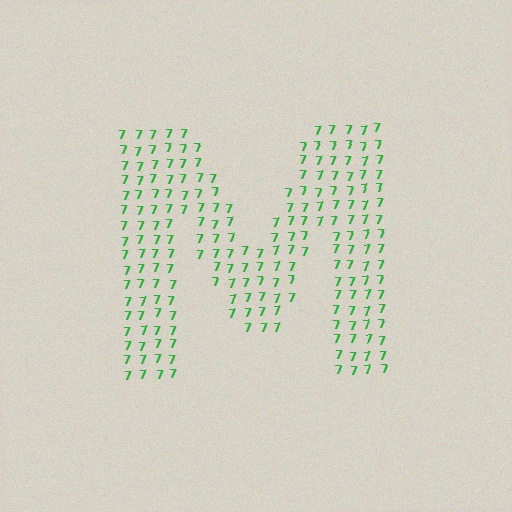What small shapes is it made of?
It is made of small digit 7's.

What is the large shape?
The large shape is the letter M.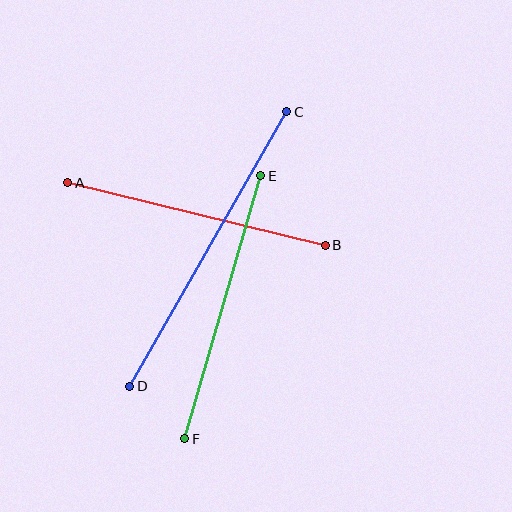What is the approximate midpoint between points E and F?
The midpoint is at approximately (223, 307) pixels.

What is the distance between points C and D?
The distance is approximately 316 pixels.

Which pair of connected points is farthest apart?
Points C and D are farthest apart.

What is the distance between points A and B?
The distance is approximately 265 pixels.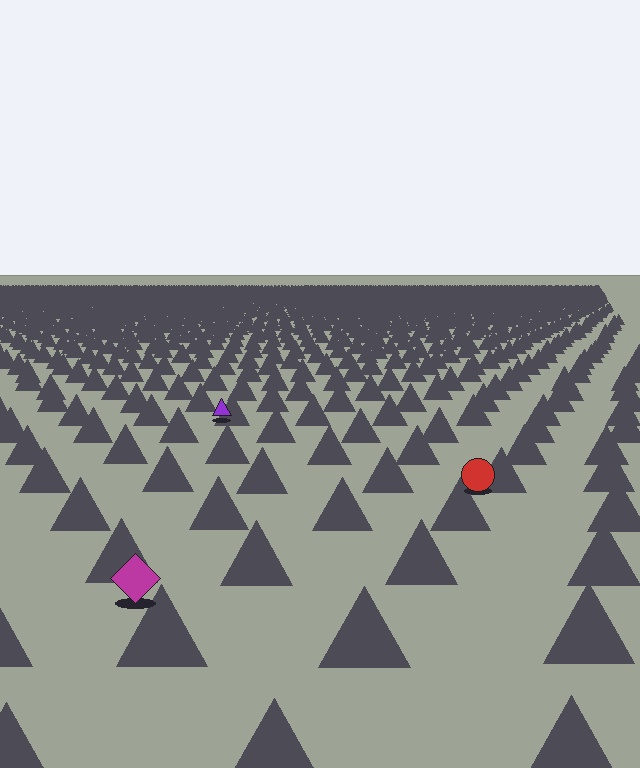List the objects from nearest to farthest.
From nearest to farthest: the magenta diamond, the red circle, the purple triangle.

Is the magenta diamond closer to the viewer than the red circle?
Yes. The magenta diamond is closer — you can tell from the texture gradient: the ground texture is coarser near it.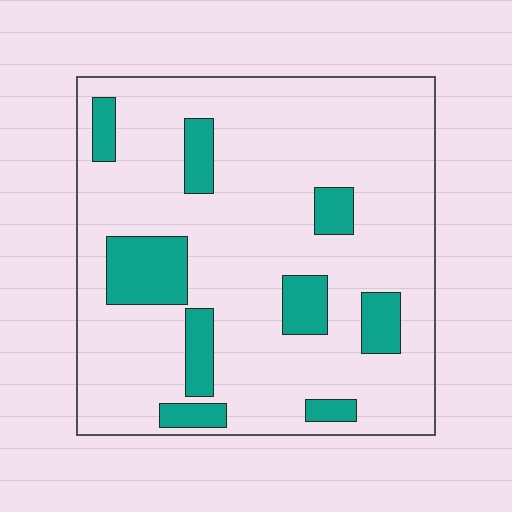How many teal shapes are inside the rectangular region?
9.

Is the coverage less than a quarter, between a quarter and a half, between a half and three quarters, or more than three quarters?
Less than a quarter.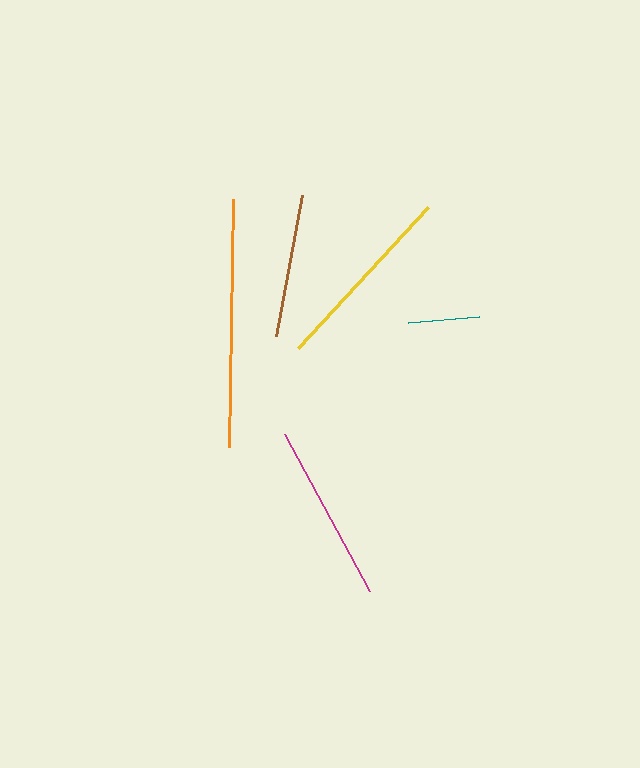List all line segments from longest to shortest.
From longest to shortest: orange, yellow, magenta, brown, teal.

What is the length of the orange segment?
The orange segment is approximately 248 pixels long.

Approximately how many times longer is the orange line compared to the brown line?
The orange line is approximately 1.7 times the length of the brown line.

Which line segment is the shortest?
The teal line is the shortest at approximately 71 pixels.